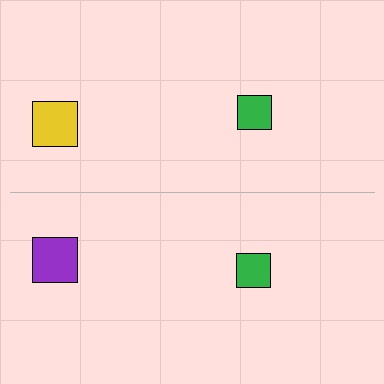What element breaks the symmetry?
The purple square on the bottom side breaks the symmetry — its mirror counterpart is yellow.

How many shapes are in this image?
There are 4 shapes in this image.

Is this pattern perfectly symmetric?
No, the pattern is not perfectly symmetric. The purple square on the bottom side breaks the symmetry — its mirror counterpart is yellow.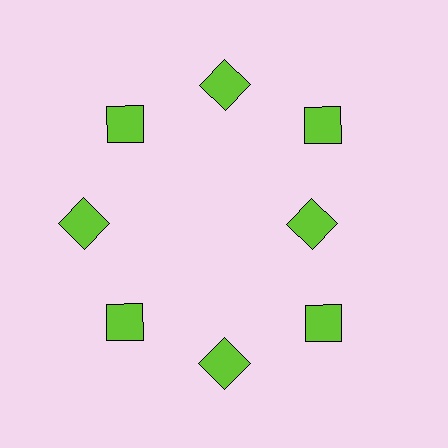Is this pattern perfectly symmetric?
No. The 8 lime squares are arranged in a ring, but one element near the 3 o'clock position is pulled inward toward the center, breaking the 8-fold rotational symmetry.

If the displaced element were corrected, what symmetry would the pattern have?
It would have 8-fold rotational symmetry — the pattern would map onto itself every 45 degrees.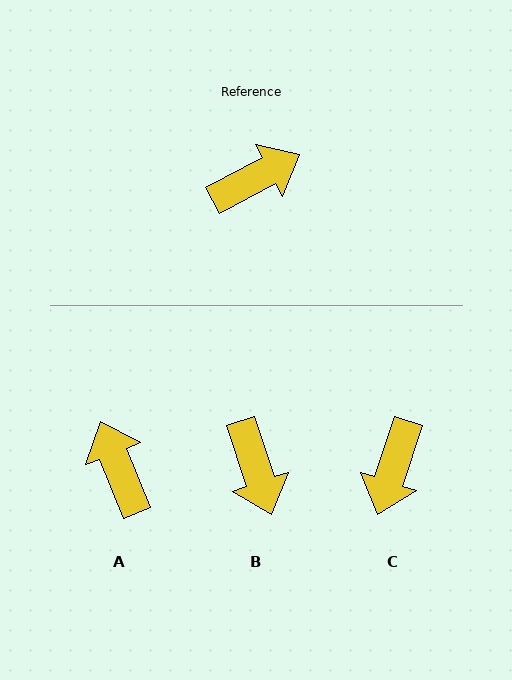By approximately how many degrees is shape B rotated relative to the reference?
Approximately 99 degrees clockwise.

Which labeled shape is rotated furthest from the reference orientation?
C, about 136 degrees away.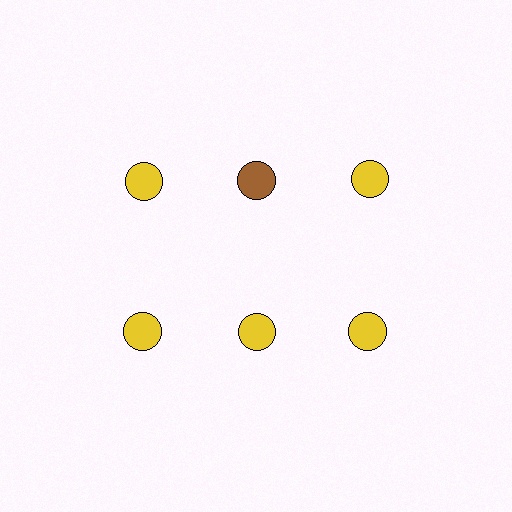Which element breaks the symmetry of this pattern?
The brown circle in the top row, second from left column breaks the symmetry. All other shapes are yellow circles.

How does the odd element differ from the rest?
It has a different color: brown instead of yellow.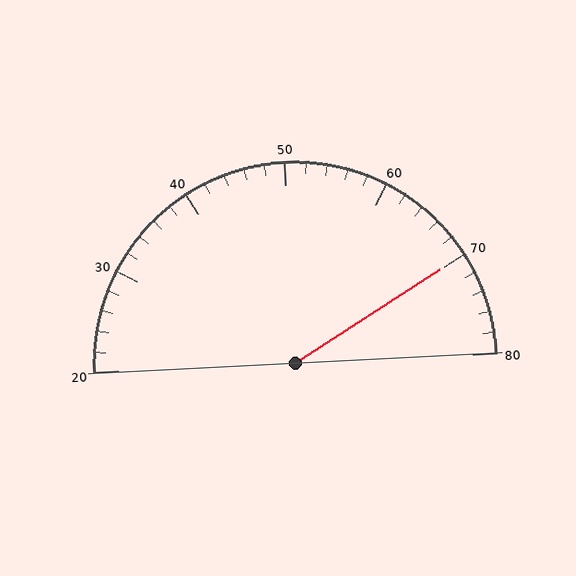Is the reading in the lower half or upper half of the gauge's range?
The reading is in the upper half of the range (20 to 80).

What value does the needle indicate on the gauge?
The needle indicates approximately 70.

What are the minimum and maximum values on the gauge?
The gauge ranges from 20 to 80.